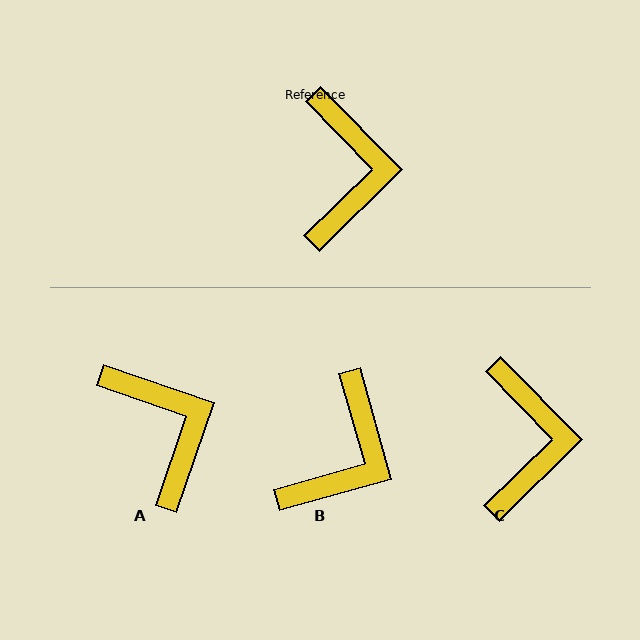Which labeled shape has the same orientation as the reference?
C.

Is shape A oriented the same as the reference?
No, it is off by about 27 degrees.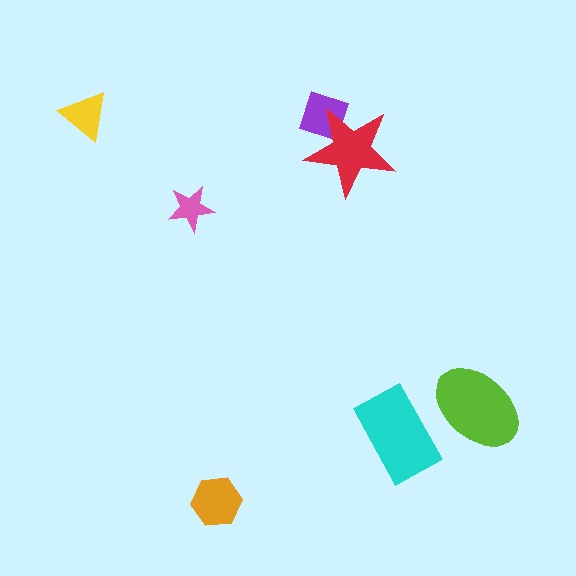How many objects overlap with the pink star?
0 objects overlap with the pink star.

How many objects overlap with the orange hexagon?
0 objects overlap with the orange hexagon.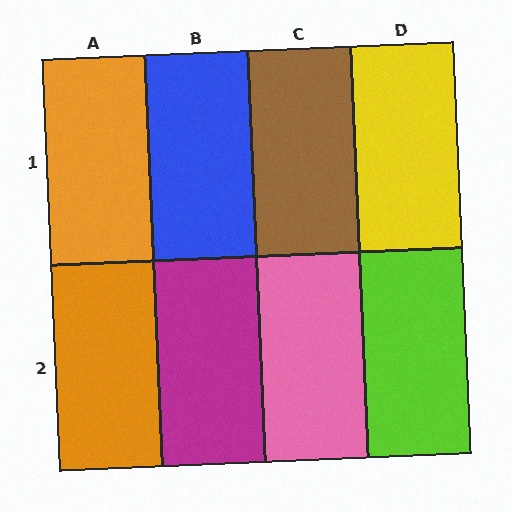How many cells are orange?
2 cells are orange.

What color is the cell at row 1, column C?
Brown.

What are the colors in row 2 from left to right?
Orange, magenta, pink, lime.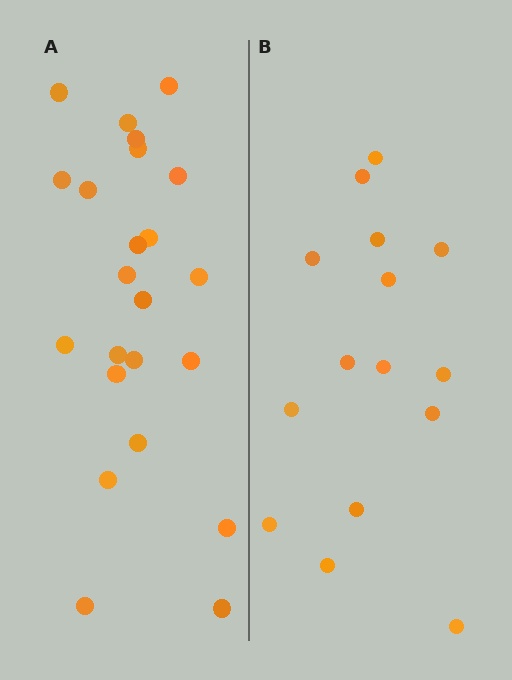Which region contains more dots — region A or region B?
Region A (the left region) has more dots.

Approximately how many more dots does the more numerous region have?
Region A has roughly 8 or so more dots than region B.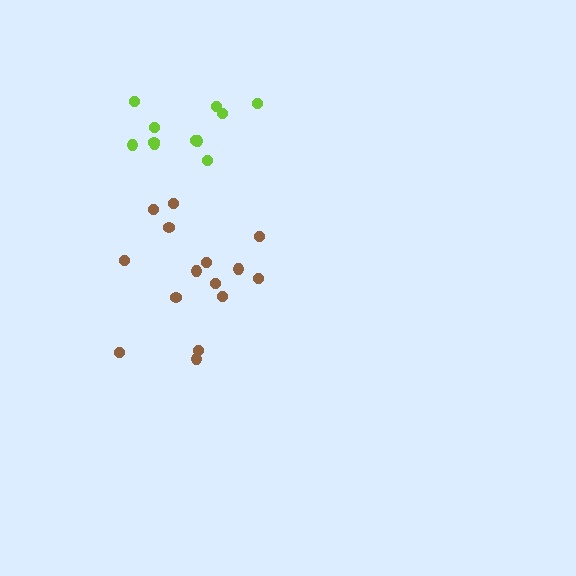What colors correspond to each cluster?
The clusters are colored: brown, lime.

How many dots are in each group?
Group 1: 15 dots, Group 2: 11 dots (26 total).